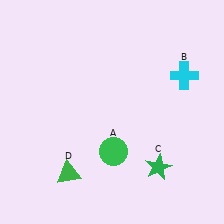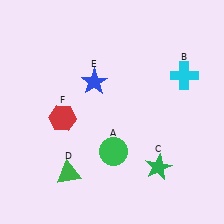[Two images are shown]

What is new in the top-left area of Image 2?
A blue star (E) was added in the top-left area of Image 2.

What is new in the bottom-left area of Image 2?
A red hexagon (F) was added in the bottom-left area of Image 2.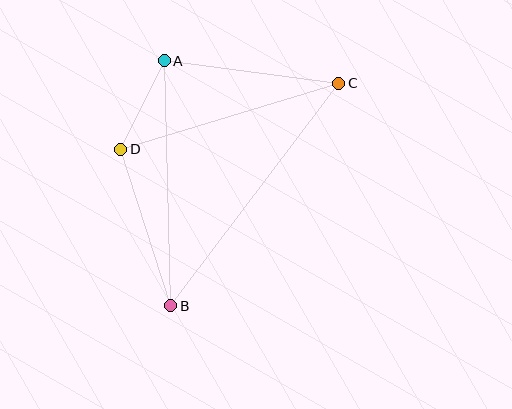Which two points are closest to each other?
Points A and D are closest to each other.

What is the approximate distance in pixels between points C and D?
The distance between C and D is approximately 228 pixels.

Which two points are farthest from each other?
Points B and C are farthest from each other.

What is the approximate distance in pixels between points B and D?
The distance between B and D is approximately 164 pixels.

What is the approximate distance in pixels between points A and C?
The distance between A and C is approximately 176 pixels.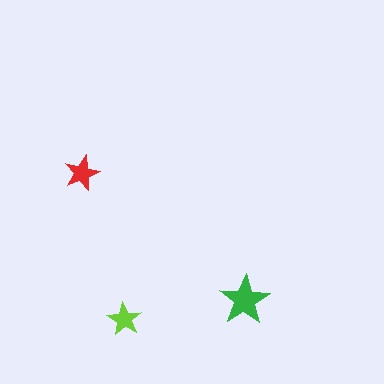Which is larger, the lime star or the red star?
The red one.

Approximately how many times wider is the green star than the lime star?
About 1.5 times wider.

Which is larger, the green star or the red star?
The green one.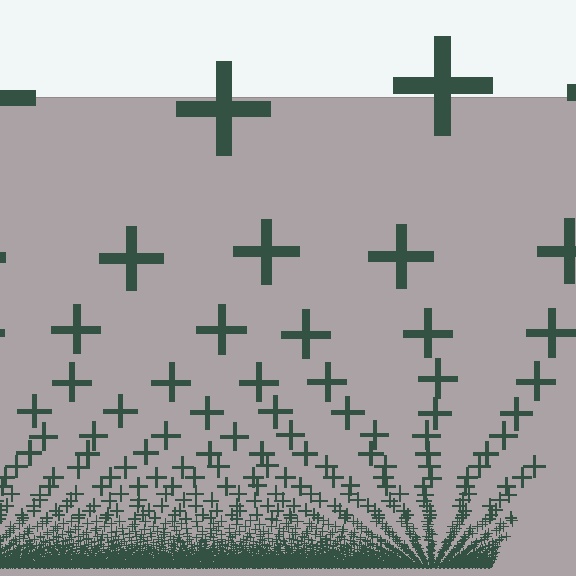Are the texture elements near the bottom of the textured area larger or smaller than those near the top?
Smaller. The gradient is inverted — elements near the bottom are smaller and denser.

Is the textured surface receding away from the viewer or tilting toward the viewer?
The surface appears to tilt toward the viewer. Texture elements get larger and sparser toward the top.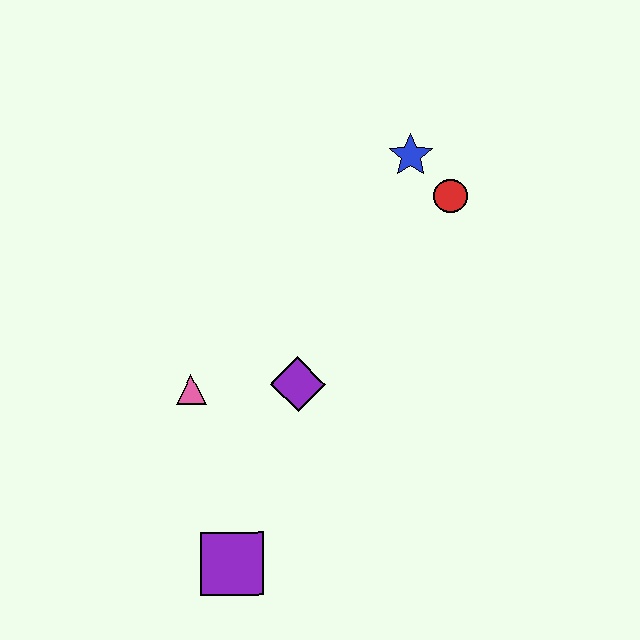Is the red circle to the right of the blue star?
Yes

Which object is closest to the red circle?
The blue star is closest to the red circle.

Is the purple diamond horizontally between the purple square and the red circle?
Yes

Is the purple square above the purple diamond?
No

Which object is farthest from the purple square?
The blue star is farthest from the purple square.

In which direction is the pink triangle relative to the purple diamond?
The pink triangle is to the left of the purple diamond.